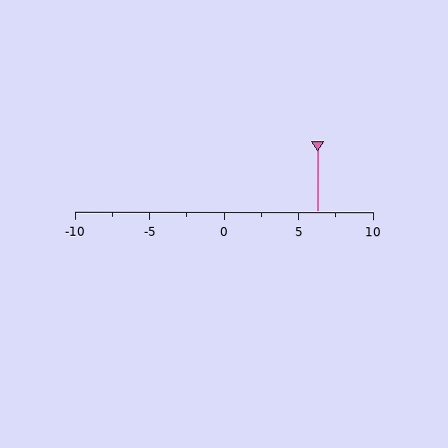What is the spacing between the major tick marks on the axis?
The major ticks are spaced 5 apart.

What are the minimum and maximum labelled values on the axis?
The axis runs from -10 to 10.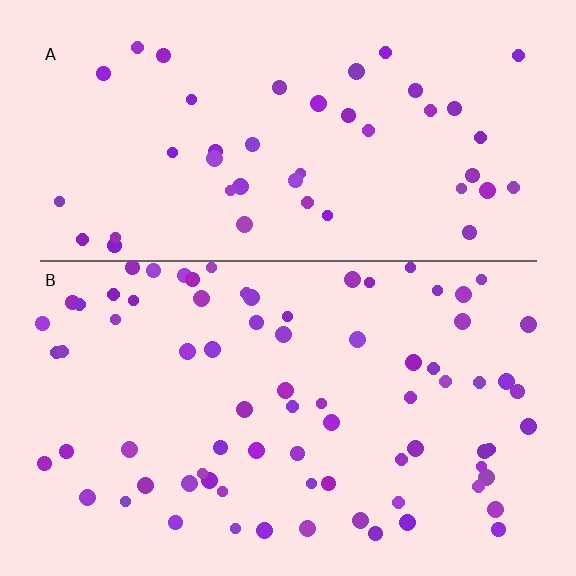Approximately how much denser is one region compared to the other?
Approximately 1.7× — region B over region A.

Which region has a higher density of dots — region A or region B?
B (the bottom).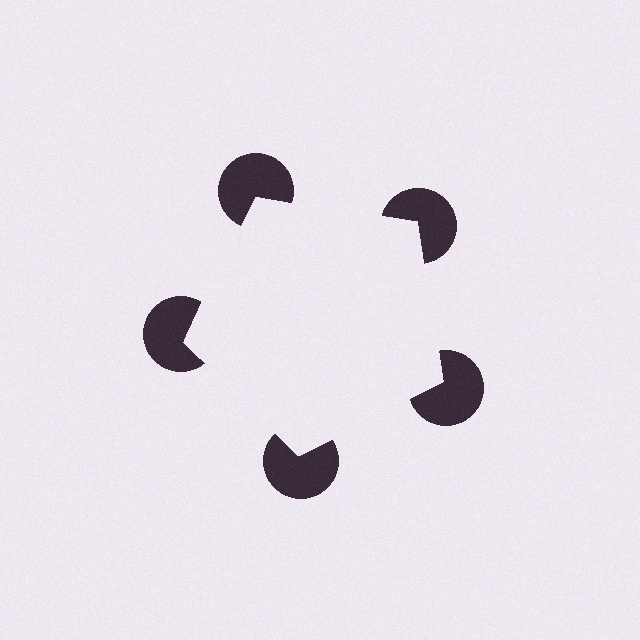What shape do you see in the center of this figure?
An illusory pentagon — its edges are inferred from the aligned wedge cuts in the pac-man discs, not physically drawn.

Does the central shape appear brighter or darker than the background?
It typically appears slightly brighter than the background, even though no actual brightness change is drawn.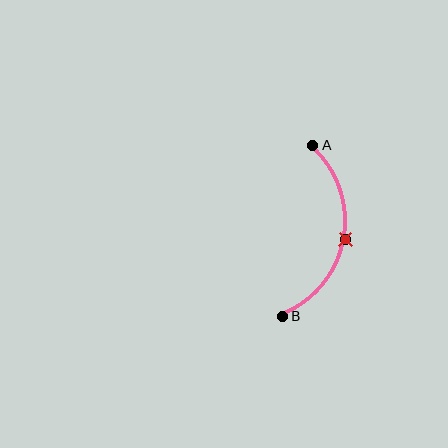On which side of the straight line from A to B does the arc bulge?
The arc bulges to the right of the straight line connecting A and B.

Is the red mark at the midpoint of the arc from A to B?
Yes. The red mark lies on the arc at equal arc-length from both A and B — it is the arc midpoint.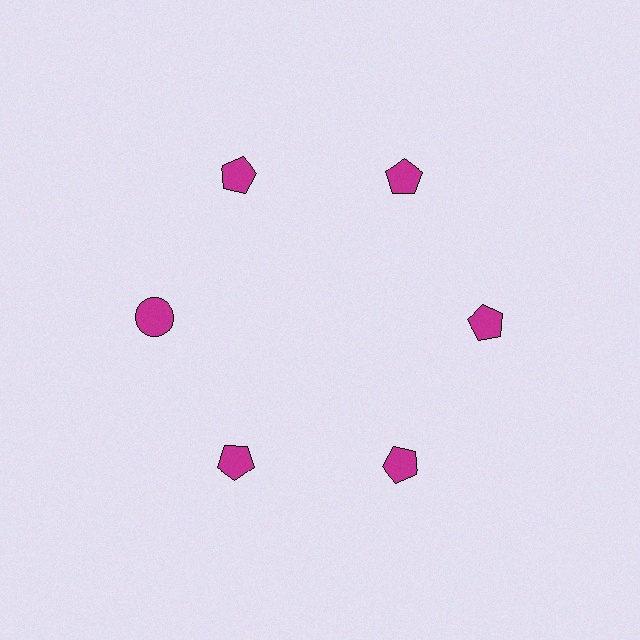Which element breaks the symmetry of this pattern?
The magenta circle at roughly the 9 o'clock position breaks the symmetry. All other shapes are magenta pentagons.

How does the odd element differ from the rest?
It has a different shape: circle instead of pentagon.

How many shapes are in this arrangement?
There are 6 shapes arranged in a ring pattern.